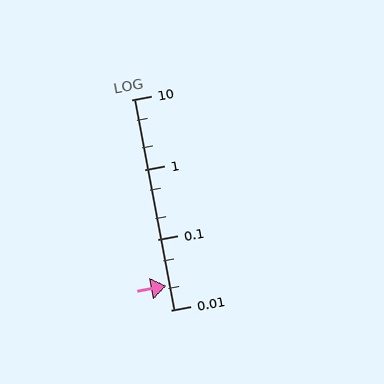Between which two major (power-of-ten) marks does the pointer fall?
The pointer is between 0.01 and 0.1.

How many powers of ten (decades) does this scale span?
The scale spans 3 decades, from 0.01 to 10.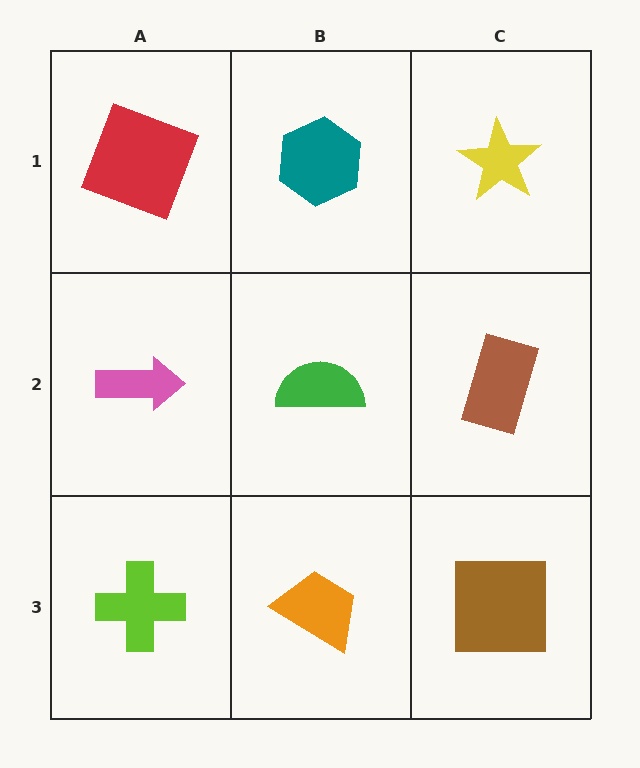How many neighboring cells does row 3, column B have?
3.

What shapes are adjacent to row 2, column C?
A yellow star (row 1, column C), a brown square (row 3, column C), a green semicircle (row 2, column B).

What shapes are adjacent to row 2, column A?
A red square (row 1, column A), a lime cross (row 3, column A), a green semicircle (row 2, column B).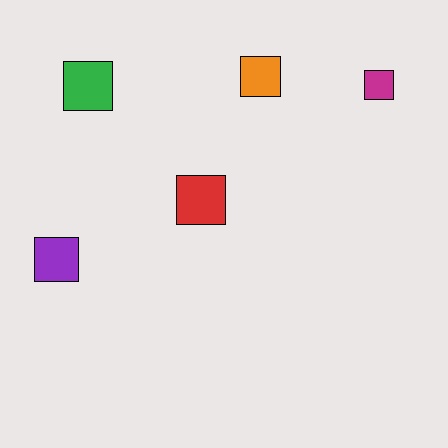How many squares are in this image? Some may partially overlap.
There are 5 squares.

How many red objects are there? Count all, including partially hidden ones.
There is 1 red object.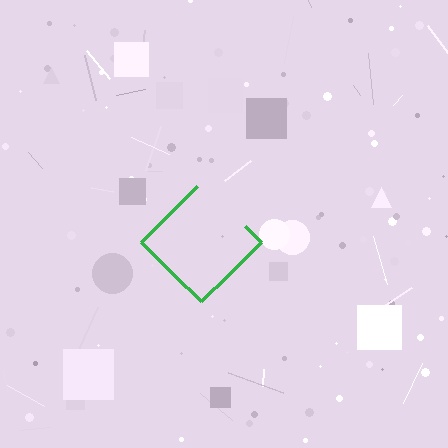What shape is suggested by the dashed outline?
The dashed outline suggests a diamond.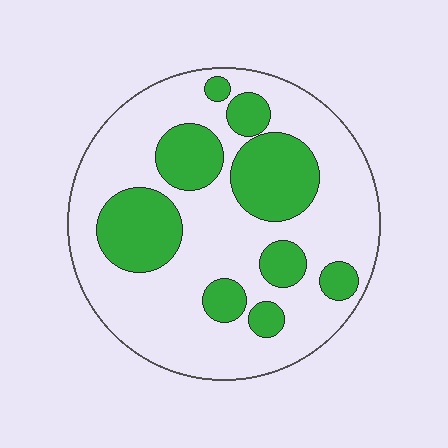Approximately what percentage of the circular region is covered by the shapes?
Approximately 30%.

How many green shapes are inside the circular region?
9.